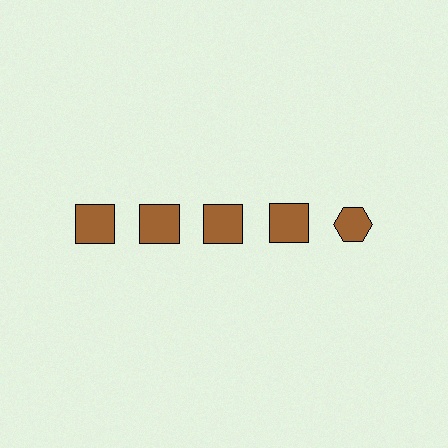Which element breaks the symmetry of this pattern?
The brown hexagon in the top row, rightmost column breaks the symmetry. All other shapes are brown squares.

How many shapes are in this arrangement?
There are 5 shapes arranged in a grid pattern.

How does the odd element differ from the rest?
It has a different shape: hexagon instead of square.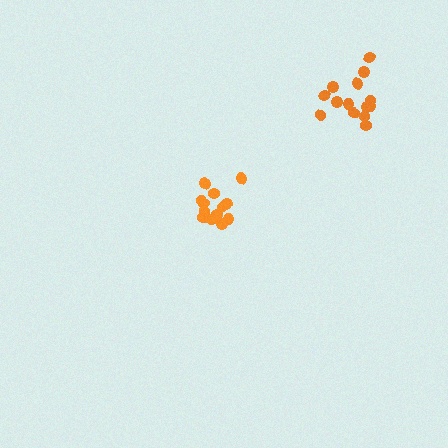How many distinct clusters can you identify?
There are 2 distinct clusters.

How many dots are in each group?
Group 1: 14 dots, Group 2: 14 dots (28 total).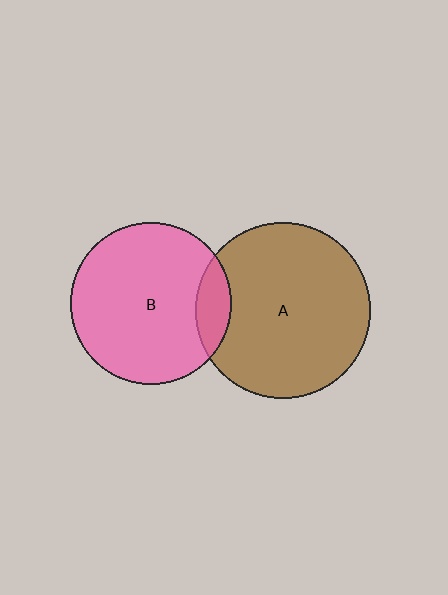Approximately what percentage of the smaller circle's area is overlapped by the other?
Approximately 15%.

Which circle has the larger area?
Circle A (brown).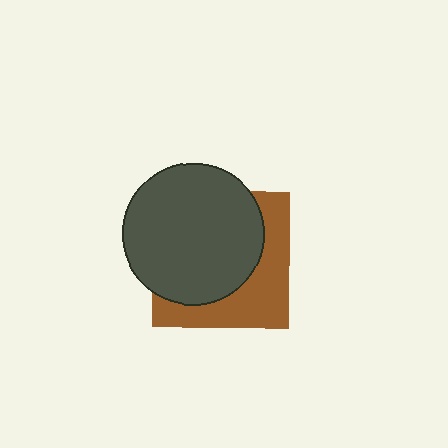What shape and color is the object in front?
The object in front is a dark gray circle.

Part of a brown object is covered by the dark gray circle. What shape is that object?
It is a square.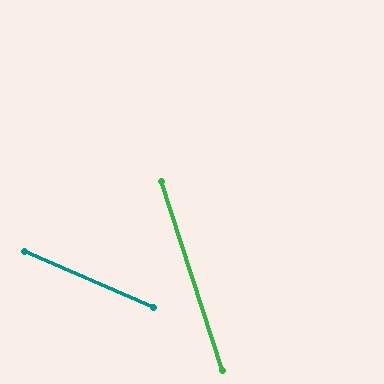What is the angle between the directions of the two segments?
Approximately 49 degrees.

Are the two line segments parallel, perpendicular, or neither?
Neither parallel nor perpendicular — they differ by about 49°.